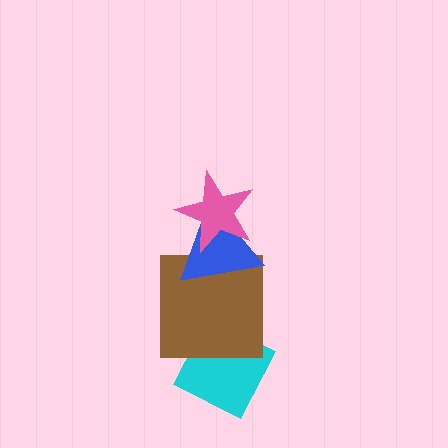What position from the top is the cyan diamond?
The cyan diamond is 4th from the top.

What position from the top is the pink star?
The pink star is 1st from the top.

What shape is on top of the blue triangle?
The pink star is on top of the blue triangle.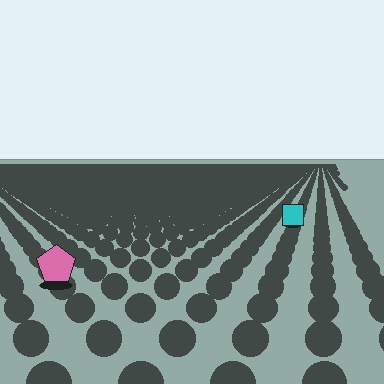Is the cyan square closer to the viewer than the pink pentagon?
No. The pink pentagon is closer — you can tell from the texture gradient: the ground texture is coarser near it.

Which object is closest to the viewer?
The pink pentagon is closest. The texture marks near it are larger and more spread out.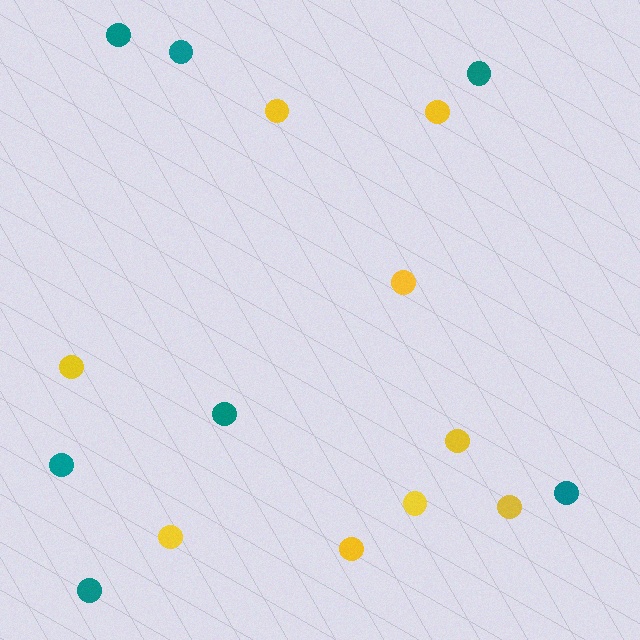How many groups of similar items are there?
There are 2 groups: one group of yellow circles (9) and one group of teal circles (7).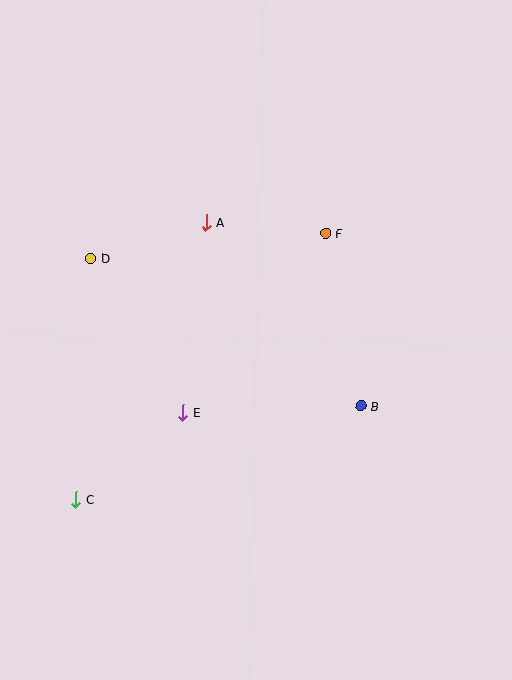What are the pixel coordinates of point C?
Point C is at (76, 499).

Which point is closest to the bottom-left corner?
Point C is closest to the bottom-left corner.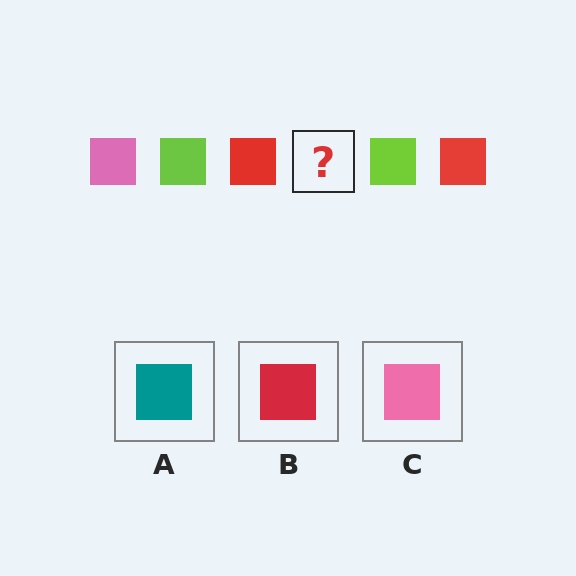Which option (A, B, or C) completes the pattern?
C.